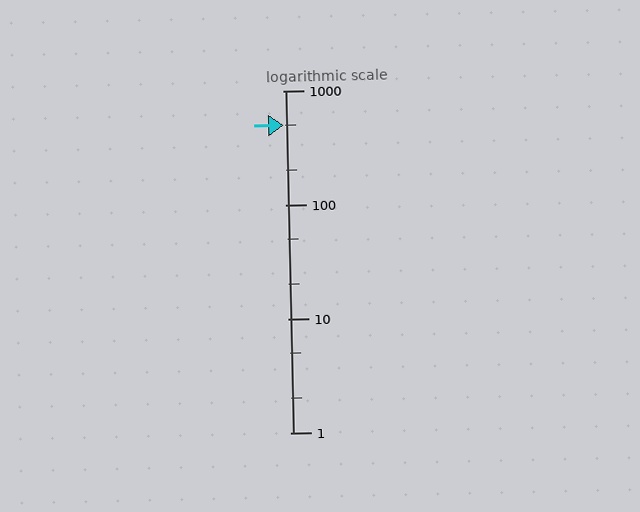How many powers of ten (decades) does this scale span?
The scale spans 3 decades, from 1 to 1000.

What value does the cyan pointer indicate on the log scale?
The pointer indicates approximately 500.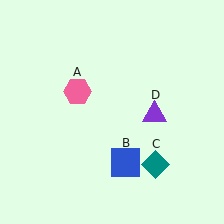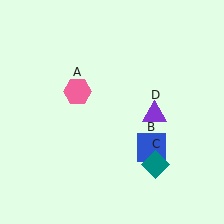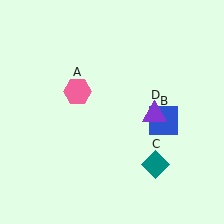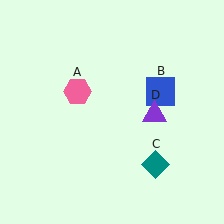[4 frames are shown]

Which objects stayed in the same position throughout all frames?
Pink hexagon (object A) and teal diamond (object C) and purple triangle (object D) remained stationary.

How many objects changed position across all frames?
1 object changed position: blue square (object B).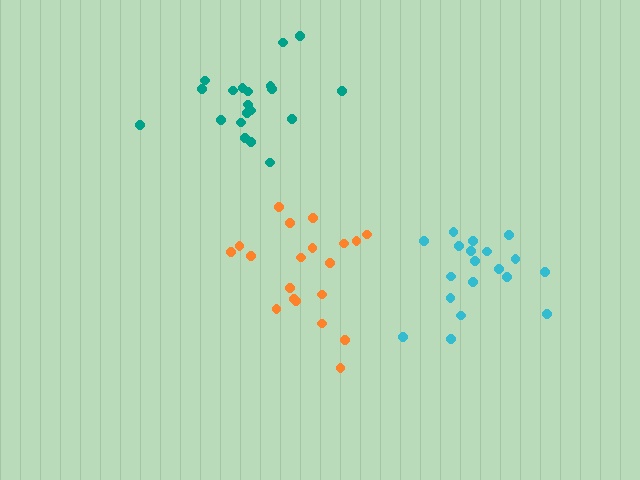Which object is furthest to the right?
The cyan cluster is rightmost.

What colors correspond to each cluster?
The clusters are colored: teal, cyan, orange.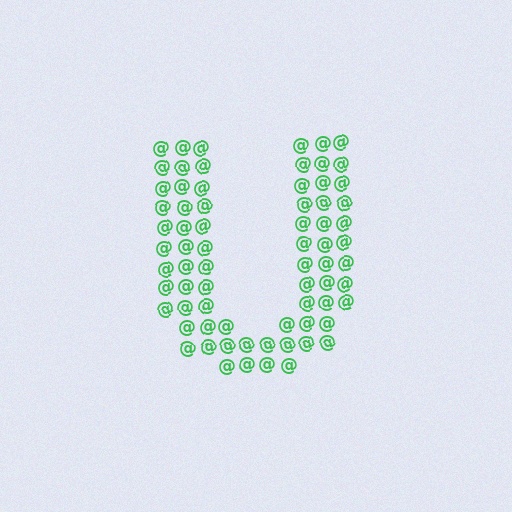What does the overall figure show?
The overall figure shows the letter U.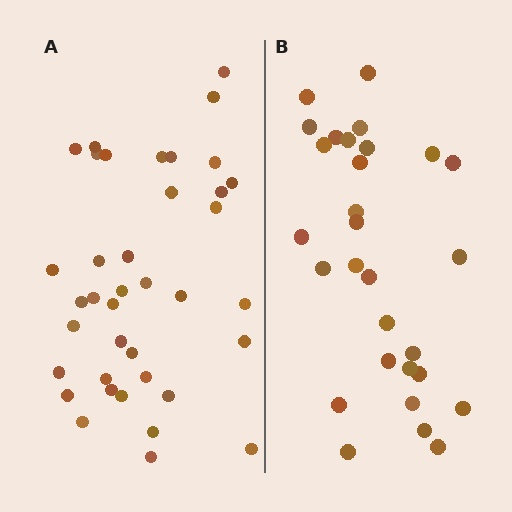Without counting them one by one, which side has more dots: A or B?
Region A (the left region) has more dots.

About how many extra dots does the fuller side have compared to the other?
Region A has roughly 8 or so more dots than region B.